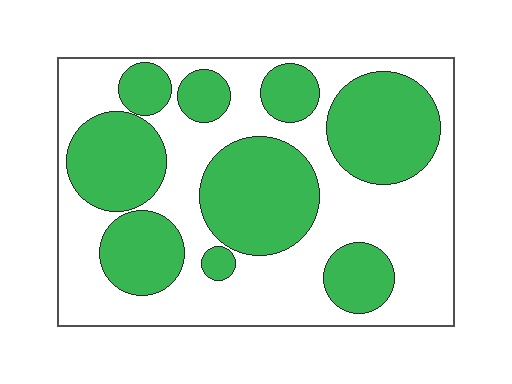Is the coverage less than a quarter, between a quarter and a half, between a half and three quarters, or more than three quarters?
Between a quarter and a half.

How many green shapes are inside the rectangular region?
9.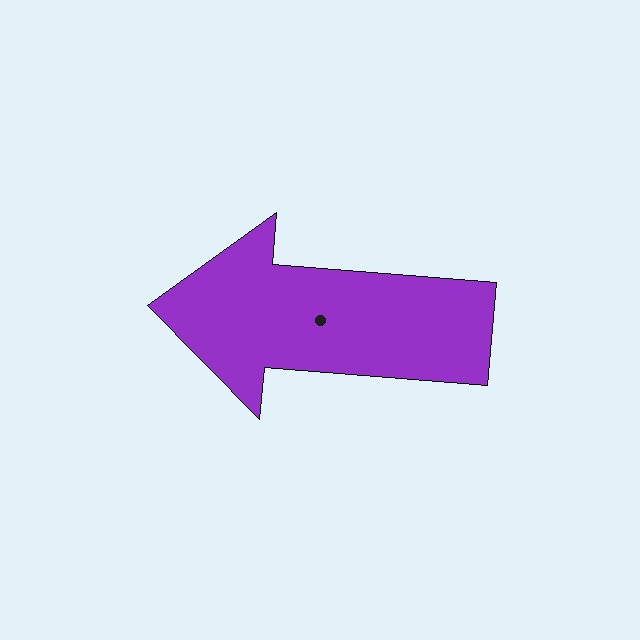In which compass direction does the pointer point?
West.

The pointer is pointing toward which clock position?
Roughly 9 o'clock.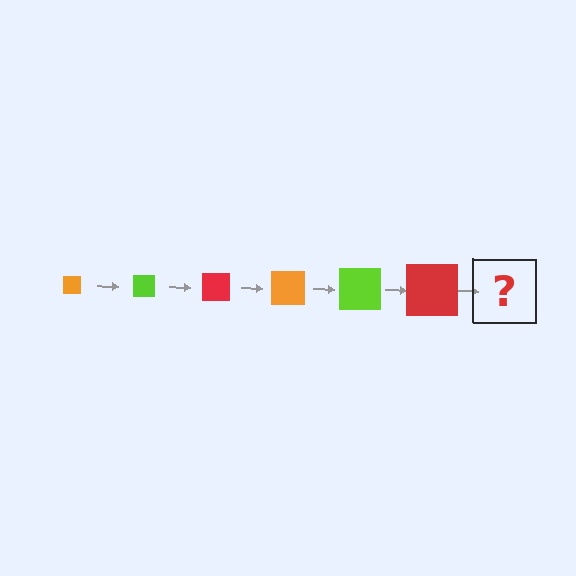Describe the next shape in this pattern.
It should be an orange square, larger than the previous one.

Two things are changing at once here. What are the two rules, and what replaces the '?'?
The two rules are that the square grows larger each step and the color cycles through orange, lime, and red. The '?' should be an orange square, larger than the previous one.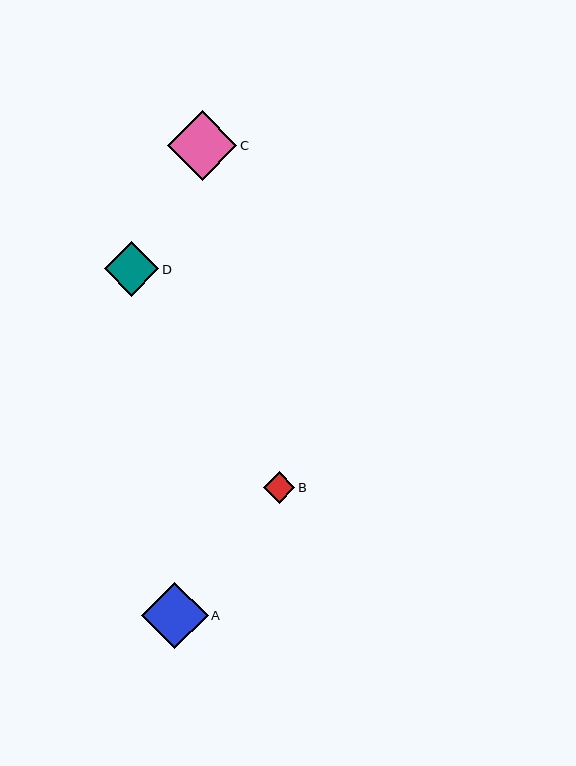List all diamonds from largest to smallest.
From largest to smallest: C, A, D, B.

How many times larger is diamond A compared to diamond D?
Diamond A is approximately 1.2 times the size of diamond D.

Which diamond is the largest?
Diamond C is the largest with a size of approximately 69 pixels.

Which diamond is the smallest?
Diamond B is the smallest with a size of approximately 32 pixels.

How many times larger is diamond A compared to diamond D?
Diamond A is approximately 1.2 times the size of diamond D.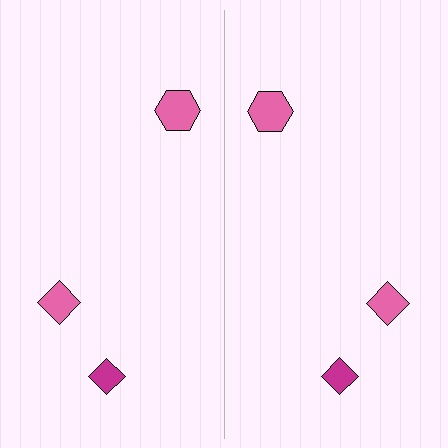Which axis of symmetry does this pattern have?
The pattern has a vertical axis of symmetry running through the center of the image.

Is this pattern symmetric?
Yes, this pattern has bilateral (reflection) symmetry.